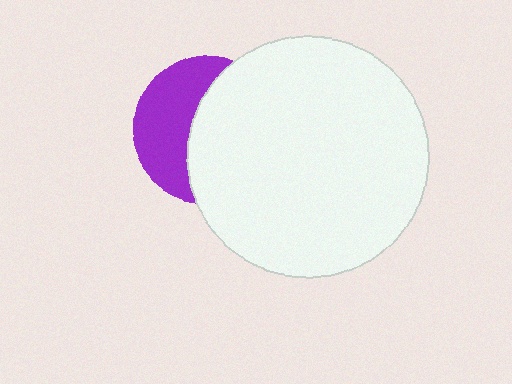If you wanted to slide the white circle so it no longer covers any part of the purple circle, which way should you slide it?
Slide it right — that is the most direct way to separate the two shapes.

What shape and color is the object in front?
The object in front is a white circle.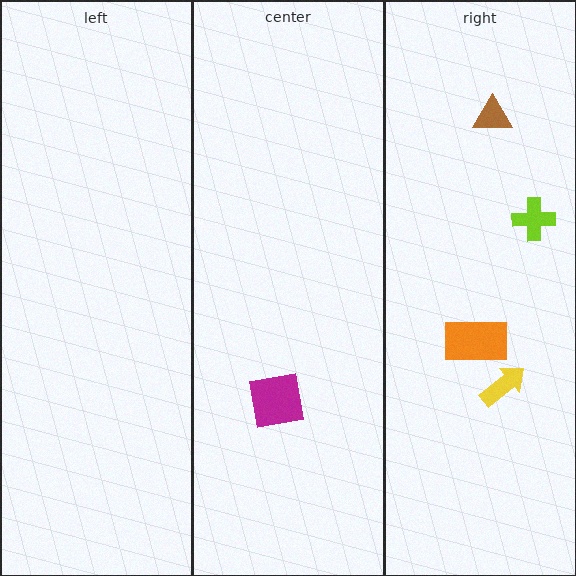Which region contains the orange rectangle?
The right region.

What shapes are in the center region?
The magenta square.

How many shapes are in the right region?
4.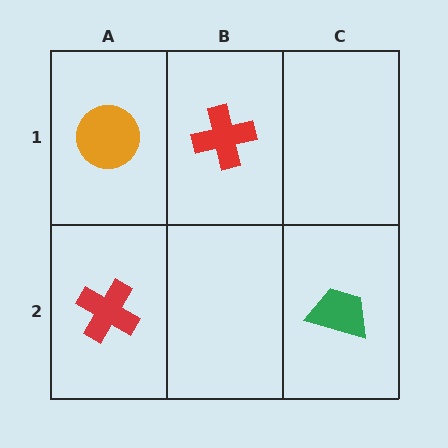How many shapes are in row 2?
2 shapes.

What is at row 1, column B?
A red cross.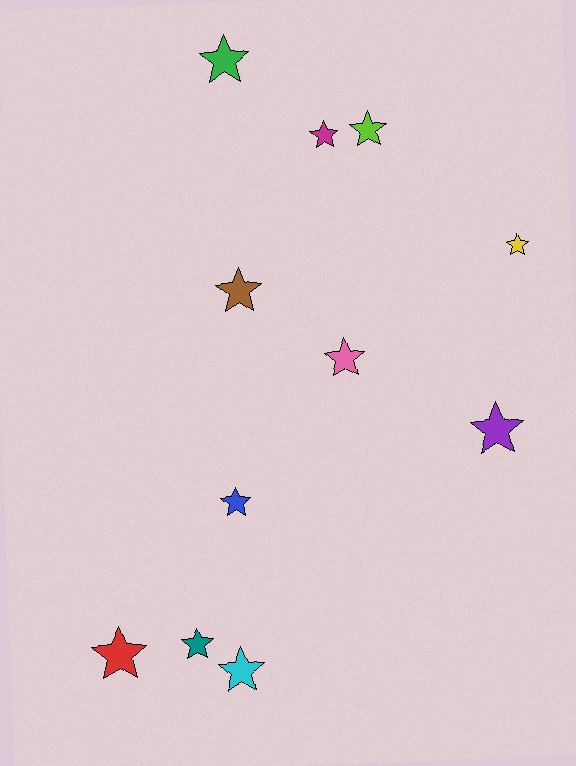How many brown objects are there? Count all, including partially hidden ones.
There is 1 brown object.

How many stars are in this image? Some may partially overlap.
There are 11 stars.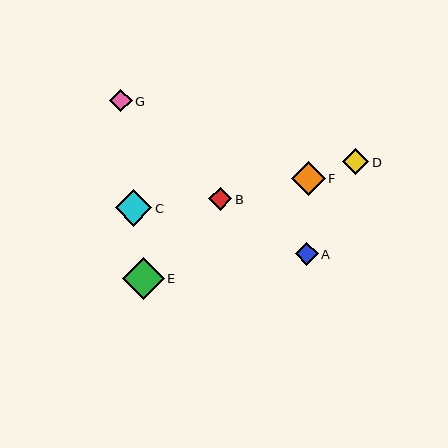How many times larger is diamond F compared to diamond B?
Diamond F is approximately 1.4 times the size of diamond B.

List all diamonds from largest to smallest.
From largest to smallest: E, C, F, D, B, A, G.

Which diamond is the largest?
Diamond E is the largest with a size of approximately 42 pixels.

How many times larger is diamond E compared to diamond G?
Diamond E is approximately 1.9 times the size of diamond G.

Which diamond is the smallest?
Diamond G is the smallest with a size of approximately 22 pixels.